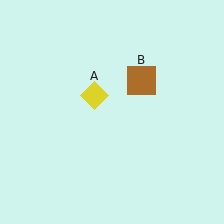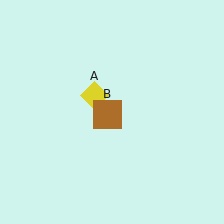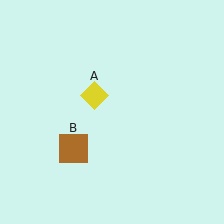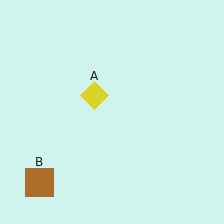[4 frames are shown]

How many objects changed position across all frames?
1 object changed position: brown square (object B).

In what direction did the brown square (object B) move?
The brown square (object B) moved down and to the left.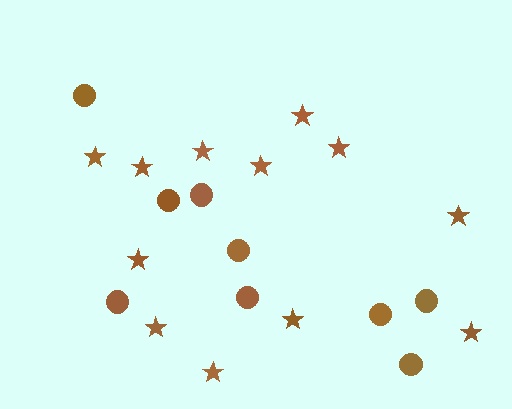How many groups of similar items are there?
There are 2 groups: one group of circles (9) and one group of stars (12).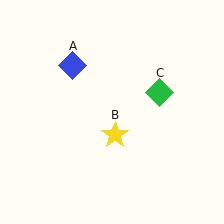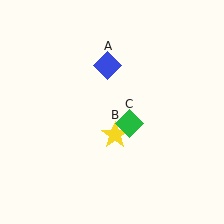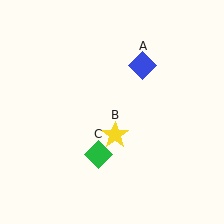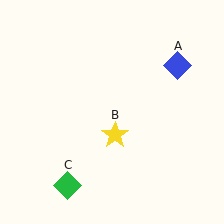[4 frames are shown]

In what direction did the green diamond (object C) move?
The green diamond (object C) moved down and to the left.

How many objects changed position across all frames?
2 objects changed position: blue diamond (object A), green diamond (object C).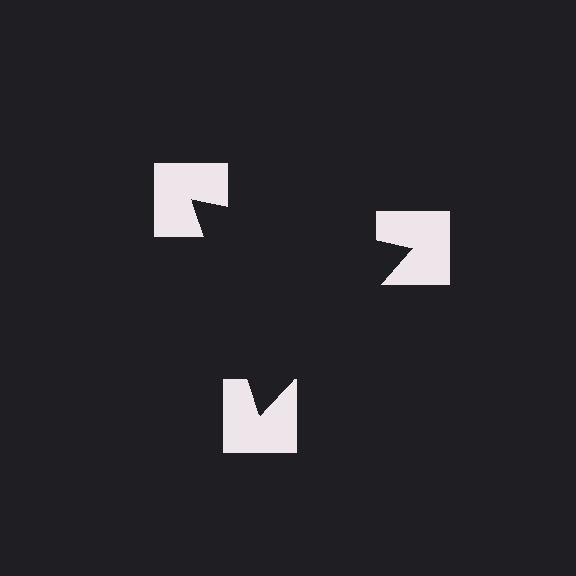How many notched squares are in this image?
There are 3 — one at each vertex of the illusory triangle.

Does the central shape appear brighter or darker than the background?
It typically appears slightly darker than the background, even though no actual brightness change is drawn.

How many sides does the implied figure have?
3 sides.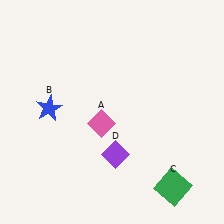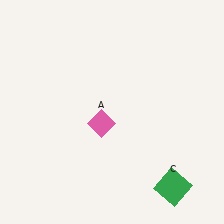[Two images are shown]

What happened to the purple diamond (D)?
The purple diamond (D) was removed in Image 2. It was in the bottom-right area of Image 1.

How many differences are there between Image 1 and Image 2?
There are 2 differences between the two images.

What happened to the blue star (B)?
The blue star (B) was removed in Image 2. It was in the top-left area of Image 1.